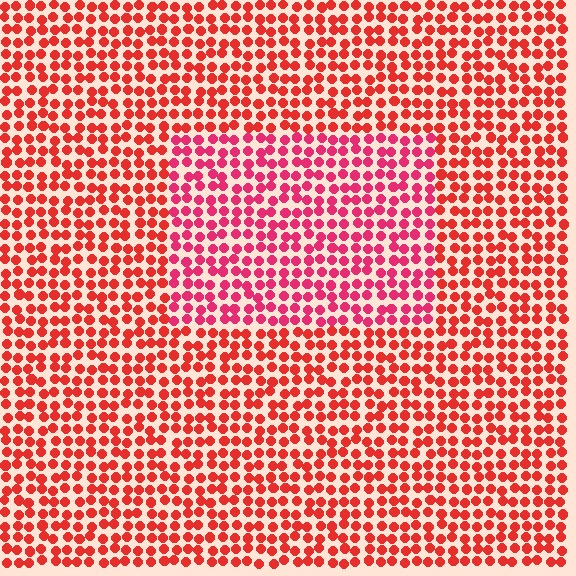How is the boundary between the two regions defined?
The boundary is defined purely by a slight shift in hue (about 23 degrees). Spacing, size, and orientation are identical on both sides.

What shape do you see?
I see a rectangle.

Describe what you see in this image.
The image is filled with small red elements in a uniform arrangement. A rectangle-shaped region is visible where the elements are tinted to a slightly different hue, forming a subtle color boundary.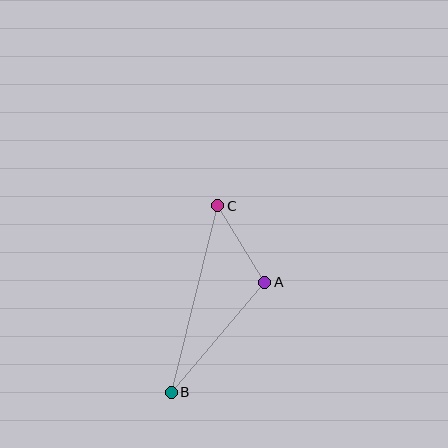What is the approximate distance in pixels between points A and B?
The distance between A and B is approximately 145 pixels.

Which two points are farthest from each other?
Points B and C are farthest from each other.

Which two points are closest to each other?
Points A and C are closest to each other.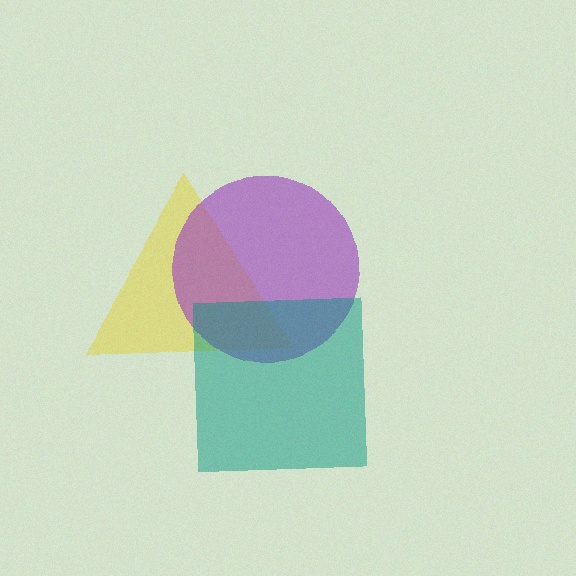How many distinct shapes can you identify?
There are 3 distinct shapes: a yellow triangle, a purple circle, a teal square.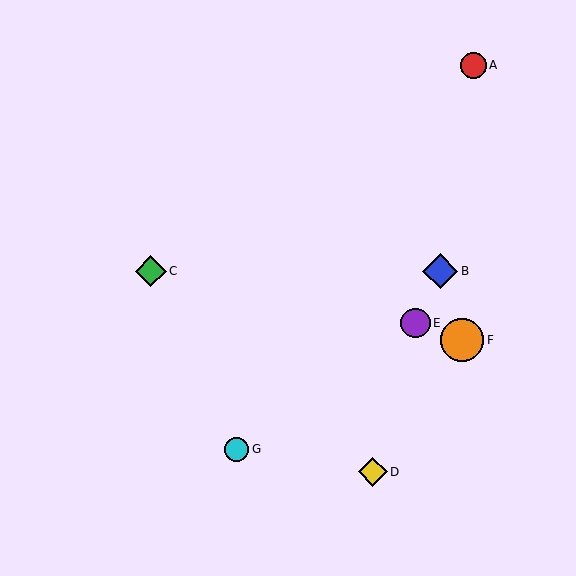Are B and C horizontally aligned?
Yes, both are at y≈271.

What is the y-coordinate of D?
Object D is at y≈472.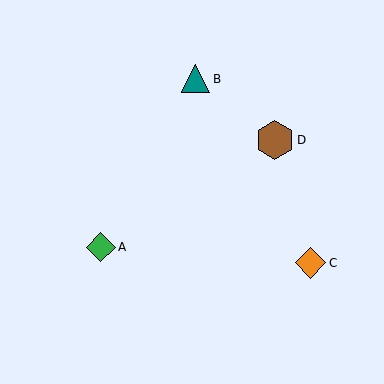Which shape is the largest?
The brown hexagon (labeled D) is the largest.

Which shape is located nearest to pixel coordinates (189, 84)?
The teal triangle (labeled B) at (196, 79) is nearest to that location.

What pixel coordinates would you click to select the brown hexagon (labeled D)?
Click at (275, 140) to select the brown hexagon D.